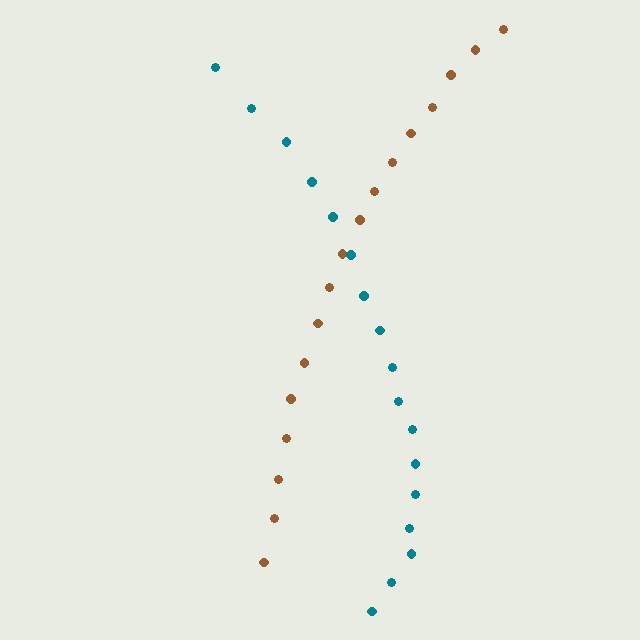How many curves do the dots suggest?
There are 2 distinct paths.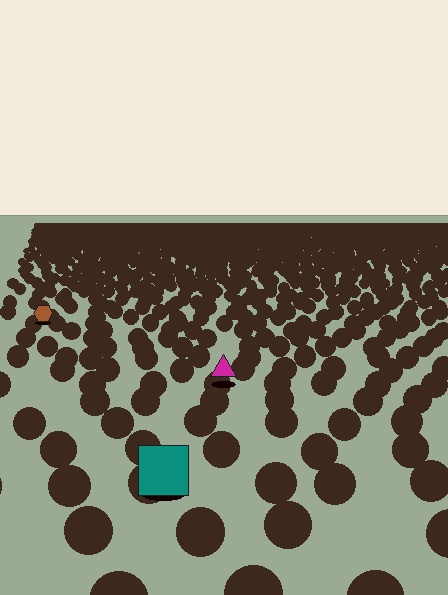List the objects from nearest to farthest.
From nearest to farthest: the teal square, the magenta triangle, the brown hexagon.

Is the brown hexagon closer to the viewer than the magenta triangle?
No. The magenta triangle is closer — you can tell from the texture gradient: the ground texture is coarser near it.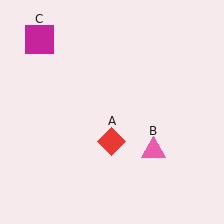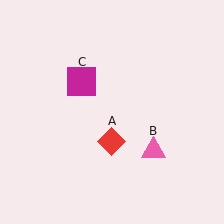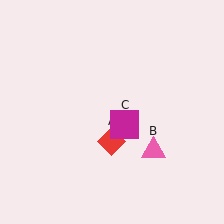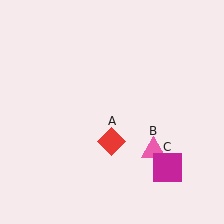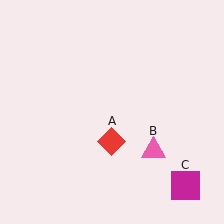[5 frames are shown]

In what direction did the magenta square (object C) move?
The magenta square (object C) moved down and to the right.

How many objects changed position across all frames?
1 object changed position: magenta square (object C).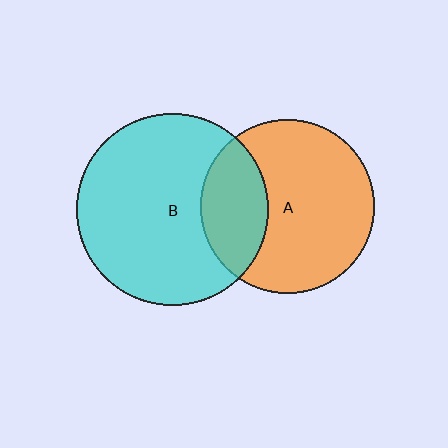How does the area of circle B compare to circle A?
Approximately 1.2 times.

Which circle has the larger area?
Circle B (cyan).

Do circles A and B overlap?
Yes.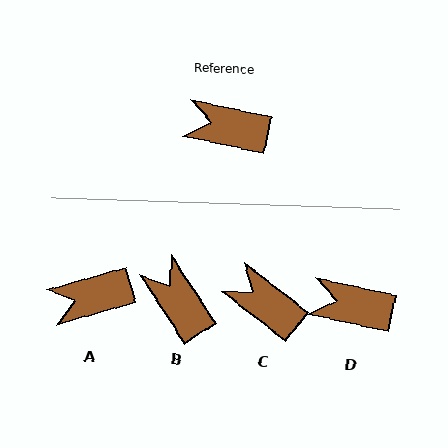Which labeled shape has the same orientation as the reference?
D.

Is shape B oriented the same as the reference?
No, it is off by about 44 degrees.